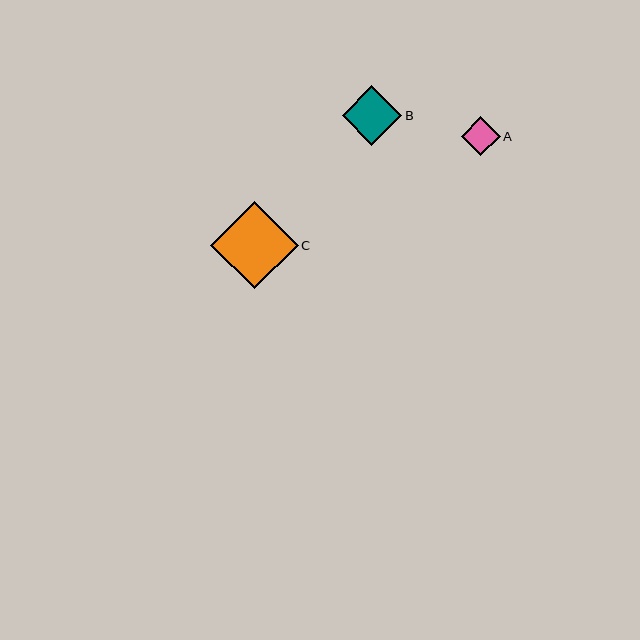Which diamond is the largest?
Diamond C is the largest with a size of approximately 88 pixels.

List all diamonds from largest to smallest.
From largest to smallest: C, B, A.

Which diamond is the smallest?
Diamond A is the smallest with a size of approximately 39 pixels.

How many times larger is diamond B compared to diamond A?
Diamond B is approximately 1.5 times the size of diamond A.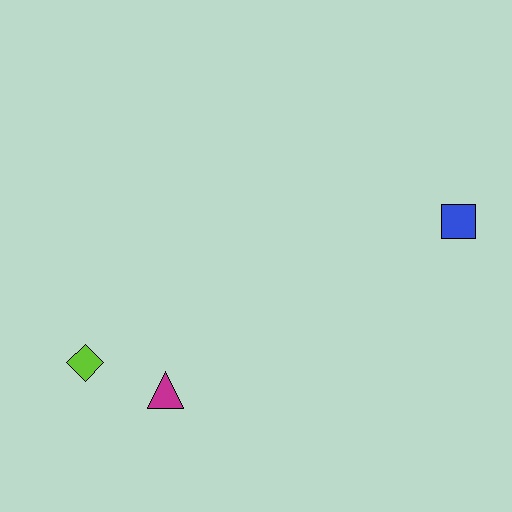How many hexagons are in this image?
There are no hexagons.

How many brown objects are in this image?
There are no brown objects.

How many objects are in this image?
There are 3 objects.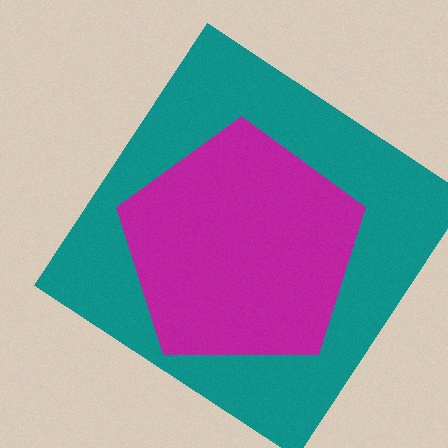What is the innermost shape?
The magenta pentagon.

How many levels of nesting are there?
2.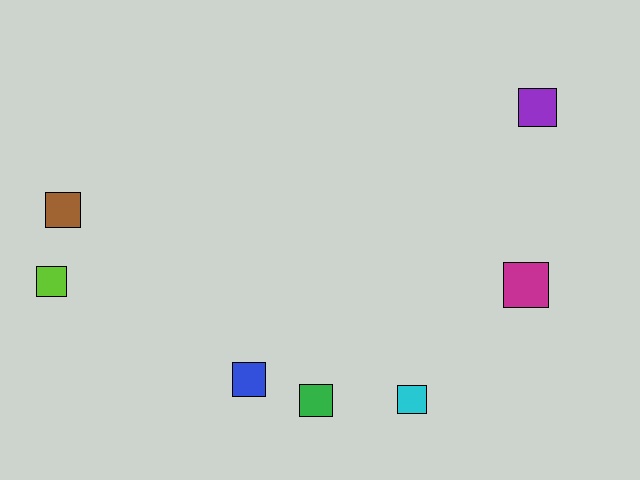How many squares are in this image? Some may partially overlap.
There are 7 squares.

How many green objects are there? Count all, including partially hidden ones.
There is 1 green object.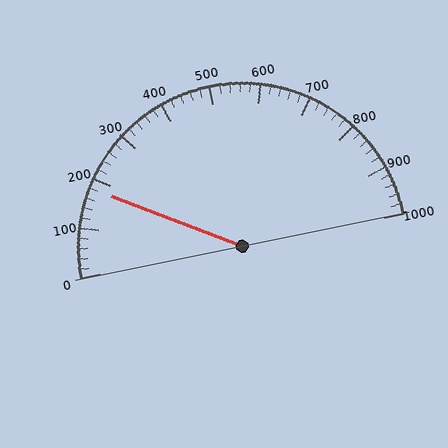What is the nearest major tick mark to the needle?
The nearest major tick mark is 200.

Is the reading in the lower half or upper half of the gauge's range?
The reading is in the lower half of the range (0 to 1000).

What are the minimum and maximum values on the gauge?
The gauge ranges from 0 to 1000.